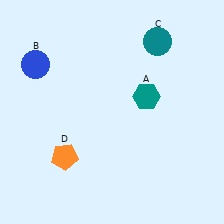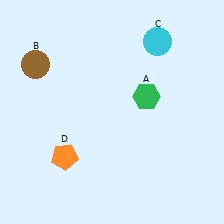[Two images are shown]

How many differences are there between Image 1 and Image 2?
There are 3 differences between the two images.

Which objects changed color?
A changed from teal to green. B changed from blue to brown. C changed from teal to cyan.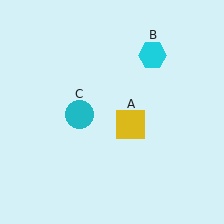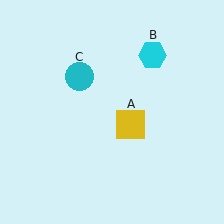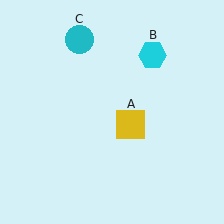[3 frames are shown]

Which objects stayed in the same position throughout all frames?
Yellow square (object A) and cyan hexagon (object B) remained stationary.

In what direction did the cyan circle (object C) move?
The cyan circle (object C) moved up.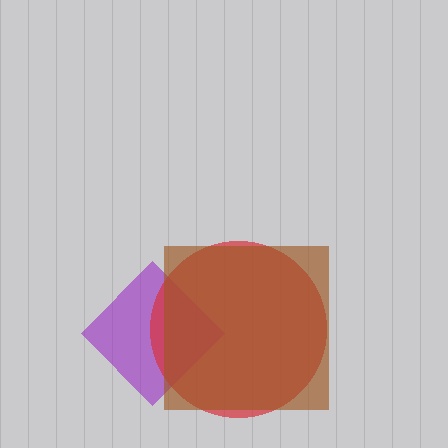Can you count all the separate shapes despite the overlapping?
Yes, there are 3 separate shapes.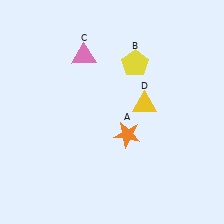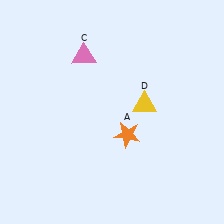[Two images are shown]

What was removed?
The yellow pentagon (B) was removed in Image 2.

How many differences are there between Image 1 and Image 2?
There is 1 difference between the two images.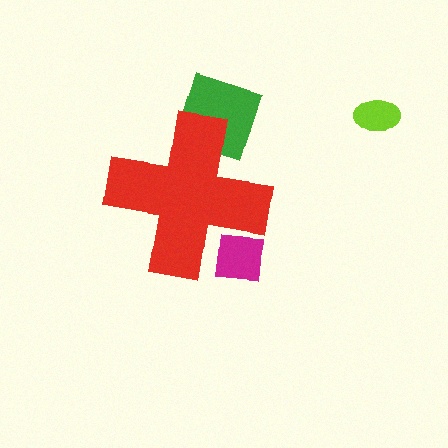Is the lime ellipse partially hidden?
No, the lime ellipse is fully visible.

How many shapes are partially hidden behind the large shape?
2 shapes are partially hidden.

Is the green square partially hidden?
Yes, the green square is partially hidden behind the red cross.